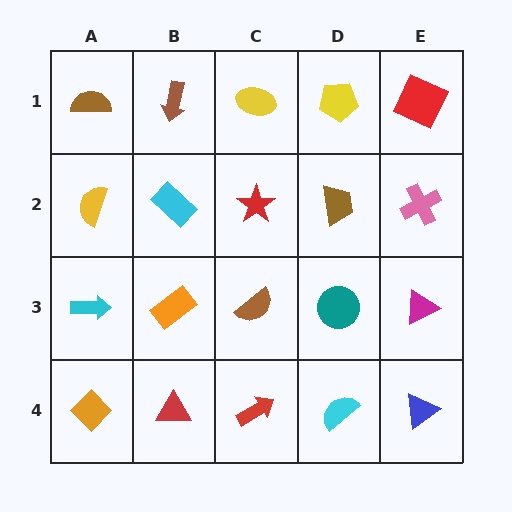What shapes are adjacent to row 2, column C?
A yellow ellipse (row 1, column C), a brown semicircle (row 3, column C), a cyan rectangle (row 2, column B), a brown trapezoid (row 2, column D).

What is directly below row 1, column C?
A red star.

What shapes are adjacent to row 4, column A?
A cyan arrow (row 3, column A), a red triangle (row 4, column B).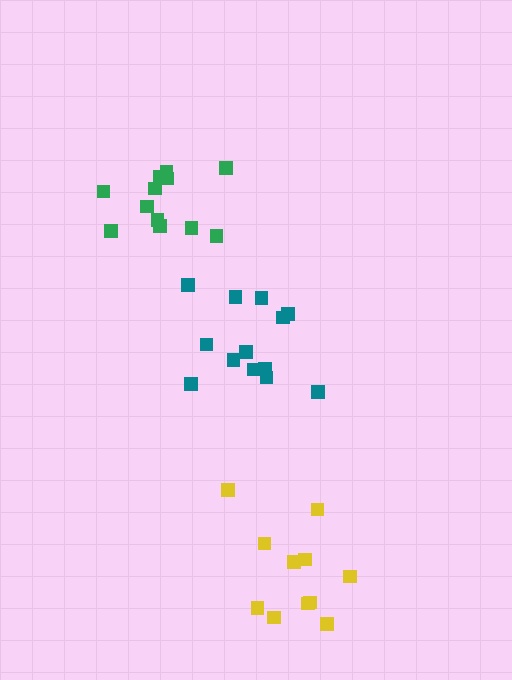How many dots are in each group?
Group 1: 12 dots, Group 2: 13 dots, Group 3: 11 dots (36 total).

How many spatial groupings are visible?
There are 3 spatial groupings.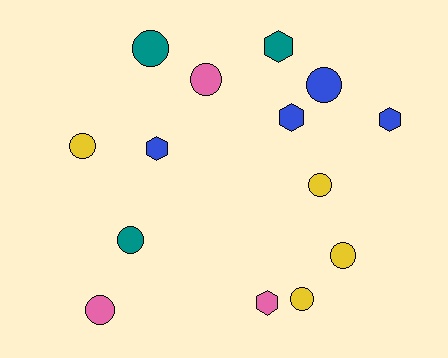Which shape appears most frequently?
Circle, with 9 objects.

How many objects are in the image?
There are 14 objects.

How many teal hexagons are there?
There is 1 teal hexagon.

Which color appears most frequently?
Blue, with 4 objects.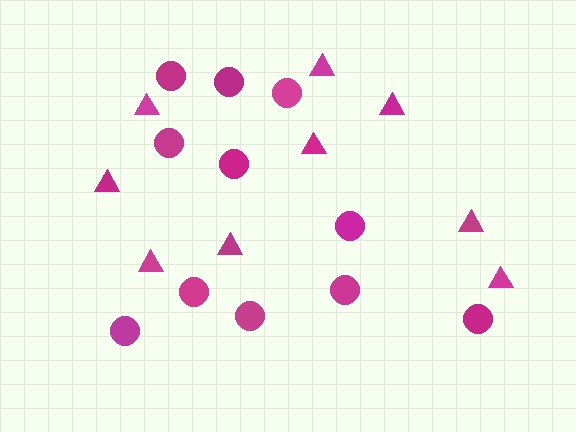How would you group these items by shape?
There are 2 groups: one group of circles (11) and one group of triangles (9).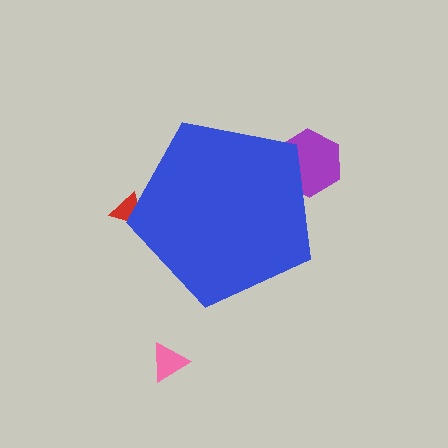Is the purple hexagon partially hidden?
Yes, the purple hexagon is partially hidden behind the blue pentagon.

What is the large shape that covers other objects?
A blue pentagon.